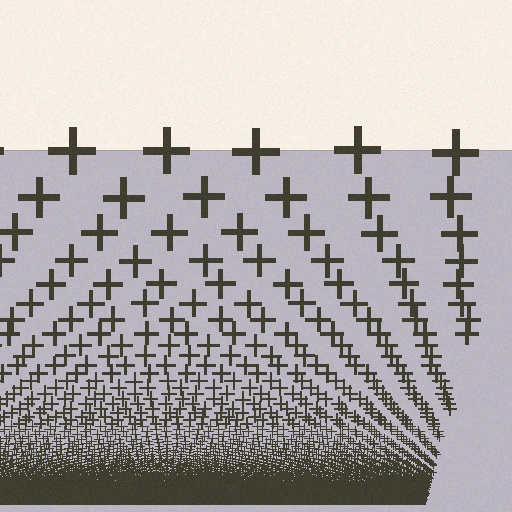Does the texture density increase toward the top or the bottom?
Density increases toward the bottom.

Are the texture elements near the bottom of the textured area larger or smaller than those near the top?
Smaller. The gradient is inverted — elements near the bottom are smaller and denser.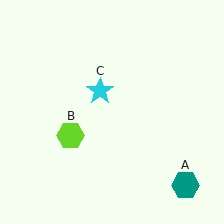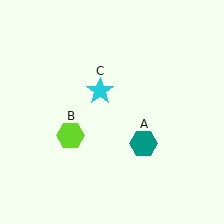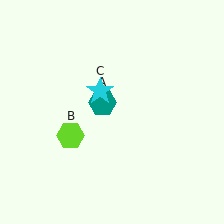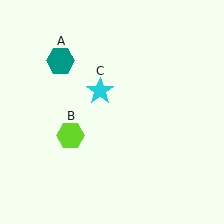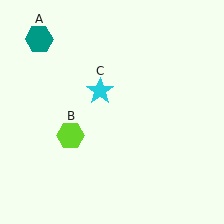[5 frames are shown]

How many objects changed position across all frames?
1 object changed position: teal hexagon (object A).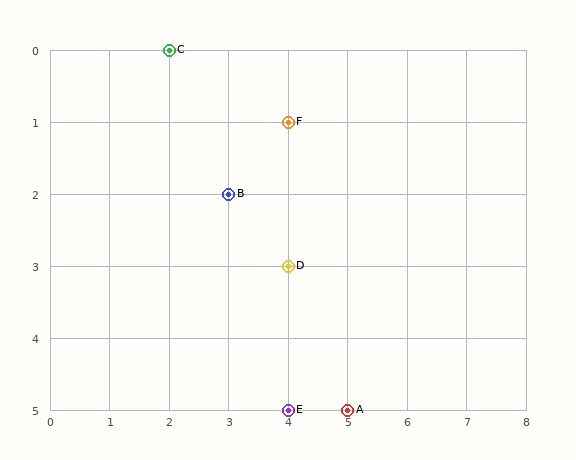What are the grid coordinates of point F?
Point F is at grid coordinates (4, 1).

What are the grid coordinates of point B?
Point B is at grid coordinates (3, 2).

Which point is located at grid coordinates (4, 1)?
Point F is at (4, 1).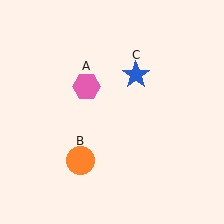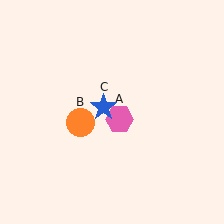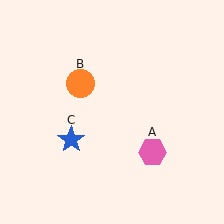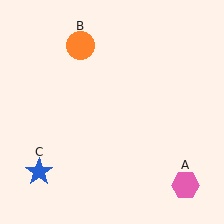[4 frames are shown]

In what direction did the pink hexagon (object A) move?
The pink hexagon (object A) moved down and to the right.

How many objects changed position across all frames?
3 objects changed position: pink hexagon (object A), orange circle (object B), blue star (object C).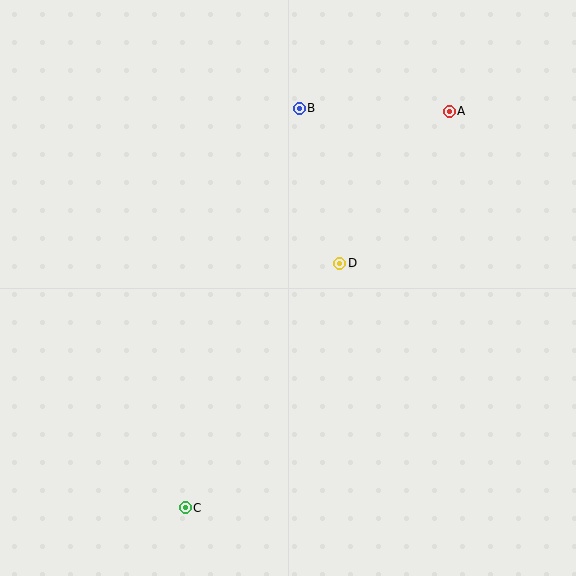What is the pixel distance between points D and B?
The distance between D and B is 160 pixels.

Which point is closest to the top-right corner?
Point A is closest to the top-right corner.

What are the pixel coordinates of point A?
Point A is at (449, 111).